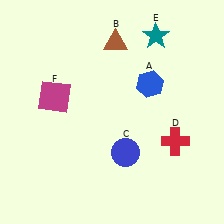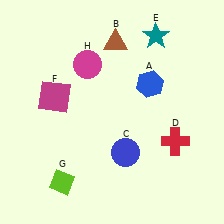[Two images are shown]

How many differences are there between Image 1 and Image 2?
There are 2 differences between the two images.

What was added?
A lime diamond (G), a magenta circle (H) were added in Image 2.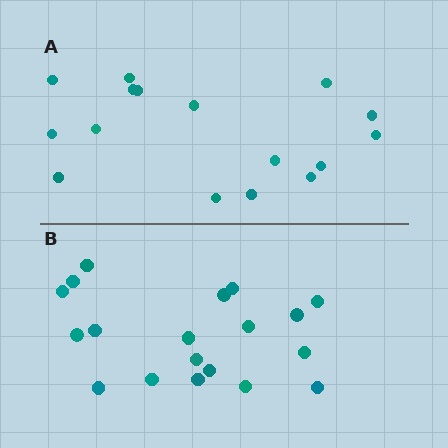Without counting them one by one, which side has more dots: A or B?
Region B (the bottom region) has more dots.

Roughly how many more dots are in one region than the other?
Region B has just a few more — roughly 2 or 3 more dots than region A.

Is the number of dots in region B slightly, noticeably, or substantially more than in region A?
Region B has only slightly more — the two regions are fairly close. The ratio is roughly 1.2 to 1.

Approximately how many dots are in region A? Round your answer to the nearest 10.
About 20 dots. (The exact count is 16, which rounds to 20.)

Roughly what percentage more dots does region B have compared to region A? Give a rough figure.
About 20% more.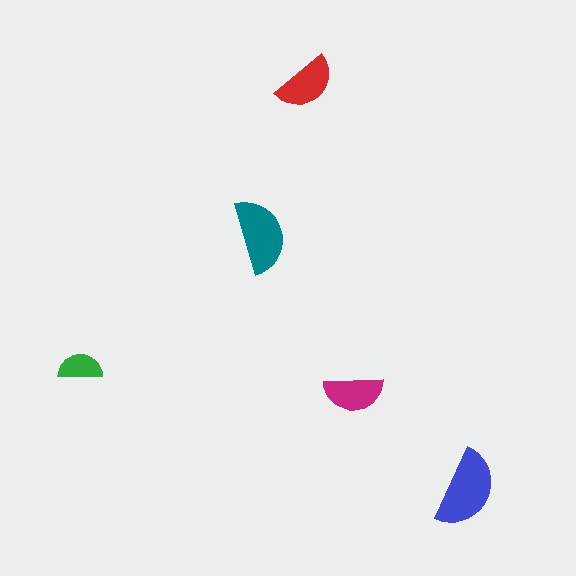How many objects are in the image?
There are 5 objects in the image.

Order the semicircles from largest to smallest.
the blue one, the teal one, the red one, the magenta one, the green one.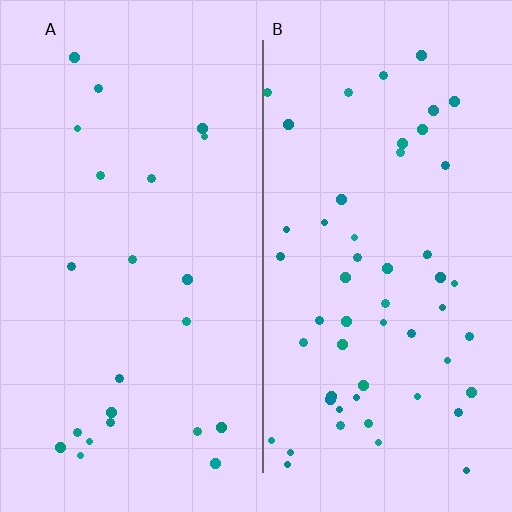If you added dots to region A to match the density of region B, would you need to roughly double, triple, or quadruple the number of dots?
Approximately double.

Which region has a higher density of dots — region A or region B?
B (the right).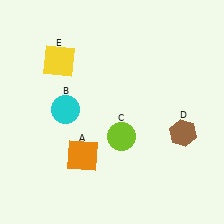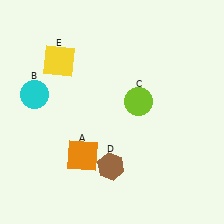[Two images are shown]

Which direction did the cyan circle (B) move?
The cyan circle (B) moved left.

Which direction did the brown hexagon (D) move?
The brown hexagon (D) moved left.